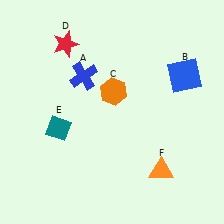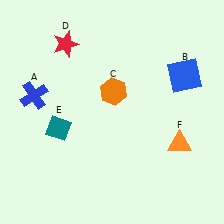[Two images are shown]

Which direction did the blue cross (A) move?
The blue cross (A) moved left.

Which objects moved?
The objects that moved are: the blue cross (A), the orange triangle (F).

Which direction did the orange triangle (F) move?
The orange triangle (F) moved up.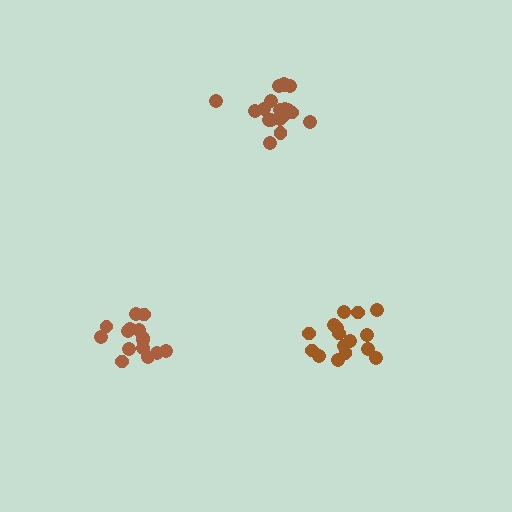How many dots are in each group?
Group 1: 16 dots, Group 2: 15 dots, Group 3: 20 dots (51 total).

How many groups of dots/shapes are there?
There are 3 groups.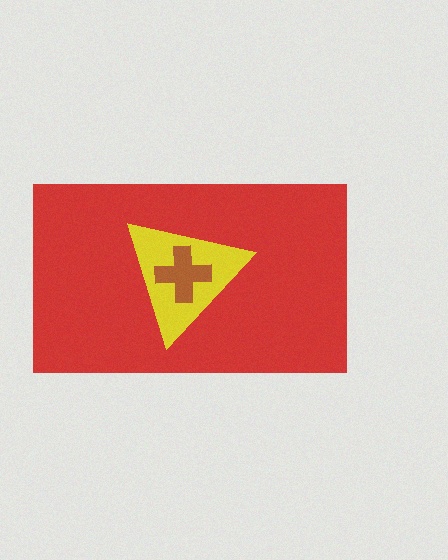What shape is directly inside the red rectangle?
The yellow triangle.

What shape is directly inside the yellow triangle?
The brown cross.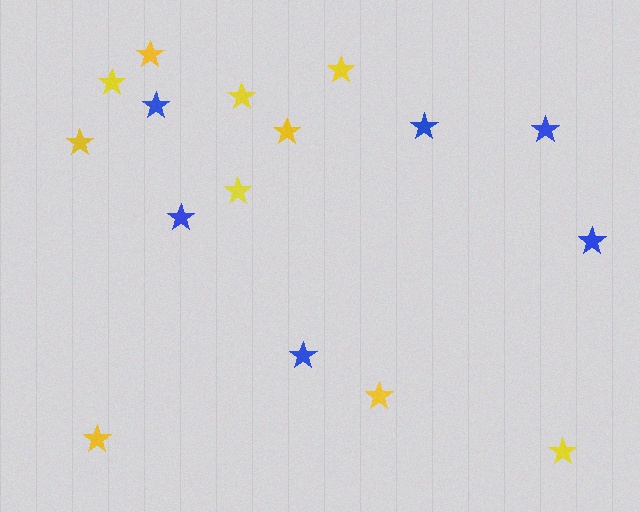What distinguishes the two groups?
There are 2 groups: one group of yellow stars (10) and one group of blue stars (6).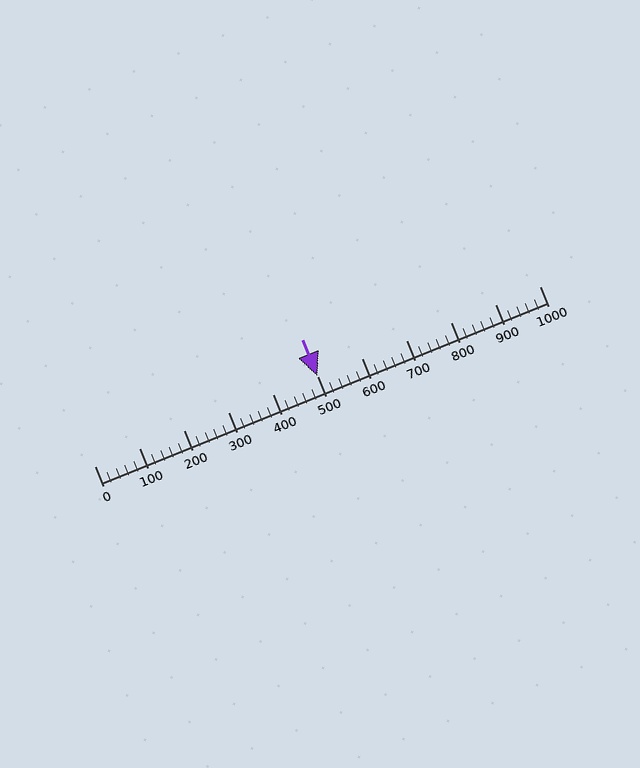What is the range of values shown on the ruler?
The ruler shows values from 0 to 1000.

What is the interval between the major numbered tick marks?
The major tick marks are spaced 100 units apart.